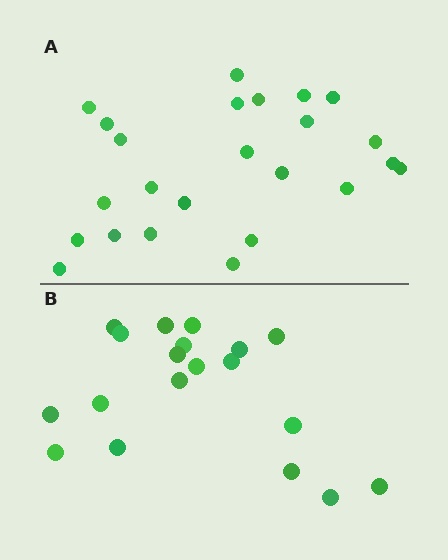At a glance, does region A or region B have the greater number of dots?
Region A (the top region) has more dots.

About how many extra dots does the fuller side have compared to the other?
Region A has about 5 more dots than region B.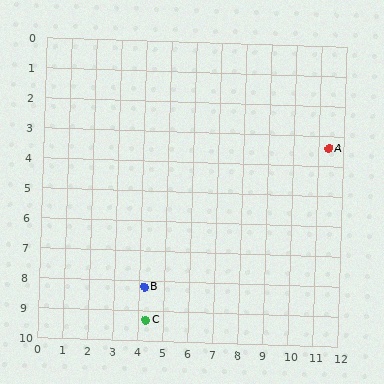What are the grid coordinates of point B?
Point B is at approximately (4.2, 8.2).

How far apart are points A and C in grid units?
Points A and C are about 9.2 grid units apart.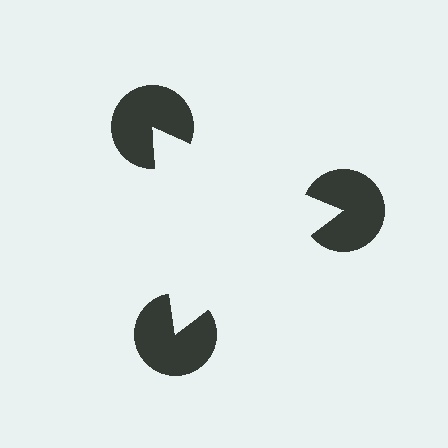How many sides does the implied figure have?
3 sides.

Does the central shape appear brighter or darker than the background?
It typically appears slightly brighter than the background, even though no actual brightness change is drawn.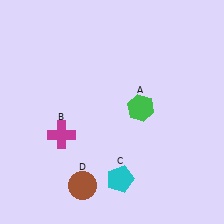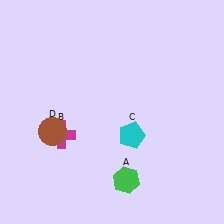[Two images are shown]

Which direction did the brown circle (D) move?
The brown circle (D) moved up.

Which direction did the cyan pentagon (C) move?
The cyan pentagon (C) moved up.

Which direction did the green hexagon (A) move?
The green hexagon (A) moved down.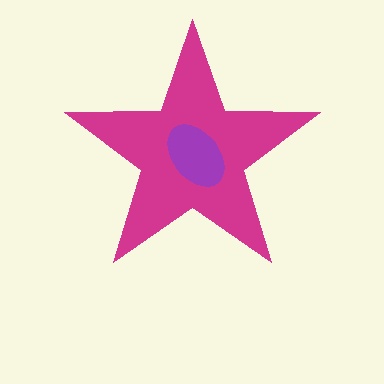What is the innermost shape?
The purple ellipse.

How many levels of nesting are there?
2.